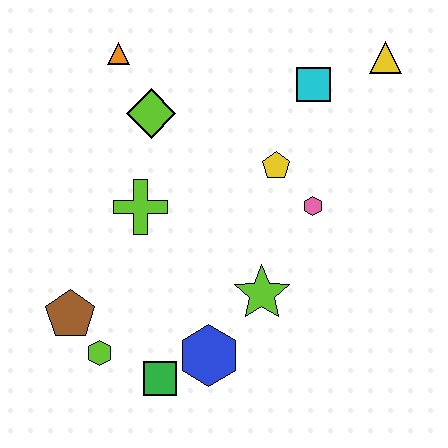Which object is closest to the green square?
The blue hexagon is closest to the green square.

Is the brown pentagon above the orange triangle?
No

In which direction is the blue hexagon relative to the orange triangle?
The blue hexagon is below the orange triangle.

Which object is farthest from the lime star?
The orange triangle is farthest from the lime star.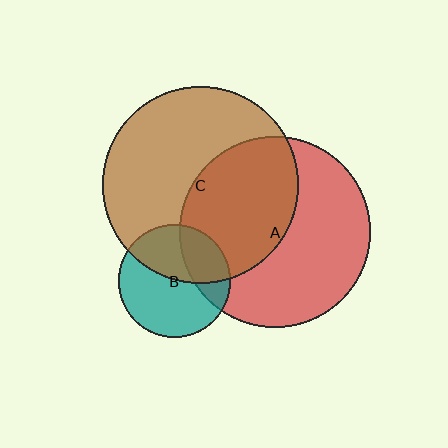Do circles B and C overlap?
Yes.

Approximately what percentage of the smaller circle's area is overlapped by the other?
Approximately 40%.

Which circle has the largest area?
Circle C (brown).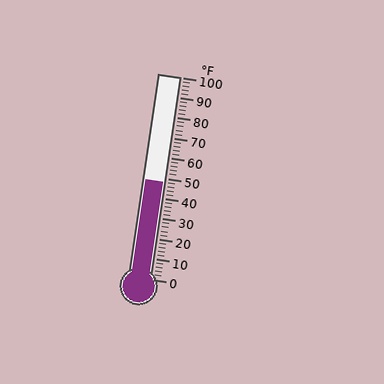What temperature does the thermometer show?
The thermometer shows approximately 48°F.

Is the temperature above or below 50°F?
The temperature is below 50°F.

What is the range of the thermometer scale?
The thermometer scale ranges from 0°F to 100°F.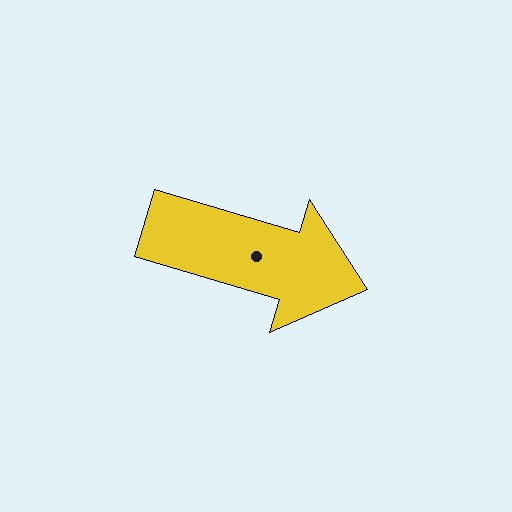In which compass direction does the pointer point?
East.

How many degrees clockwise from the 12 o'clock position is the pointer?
Approximately 107 degrees.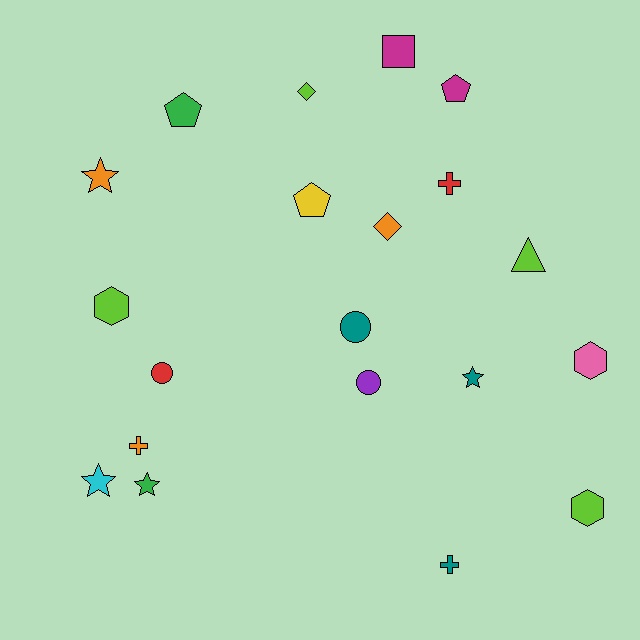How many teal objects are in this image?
There are 3 teal objects.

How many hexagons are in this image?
There are 3 hexagons.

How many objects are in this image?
There are 20 objects.